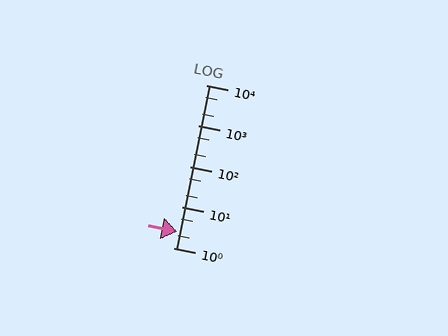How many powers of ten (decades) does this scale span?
The scale spans 4 decades, from 1 to 10000.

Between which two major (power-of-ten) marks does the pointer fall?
The pointer is between 1 and 10.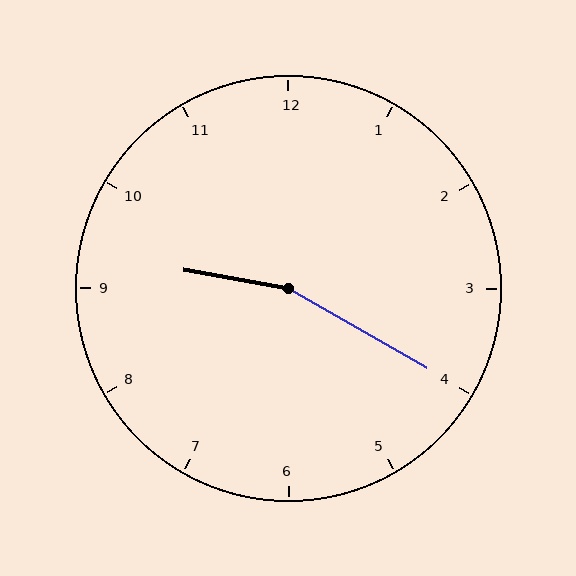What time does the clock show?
9:20.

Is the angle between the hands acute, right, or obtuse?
It is obtuse.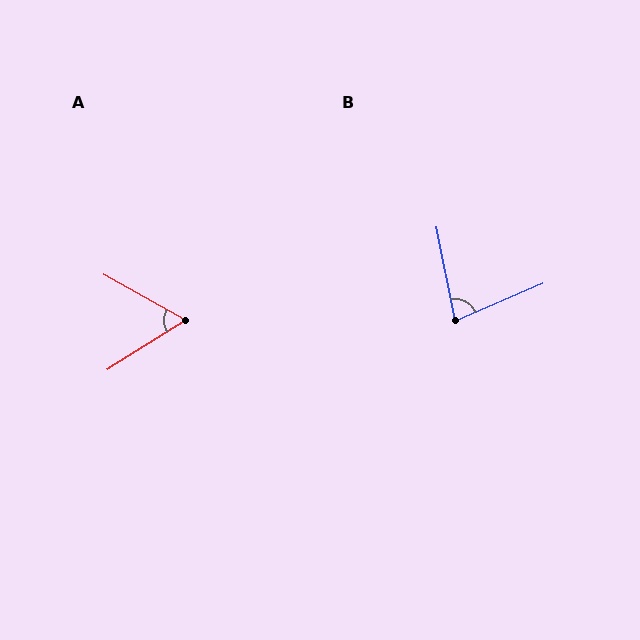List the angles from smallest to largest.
A (61°), B (78°).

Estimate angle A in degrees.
Approximately 61 degrees.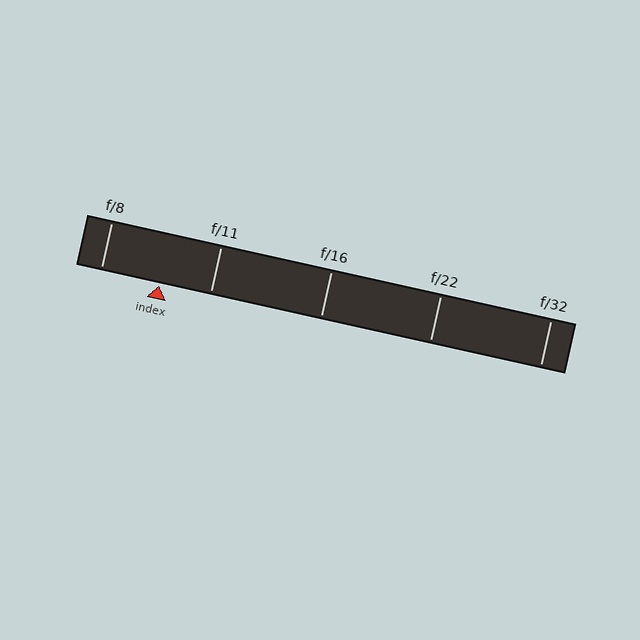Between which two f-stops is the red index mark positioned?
The index mark is between f/8 and f/11.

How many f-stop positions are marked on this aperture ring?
There are 5 f-stop positions marked.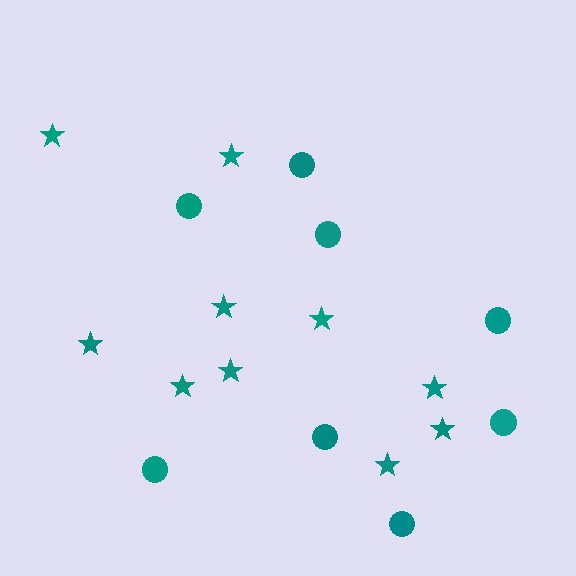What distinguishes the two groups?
There are 2 groups: one group of circles (8) and one group of stars (10).